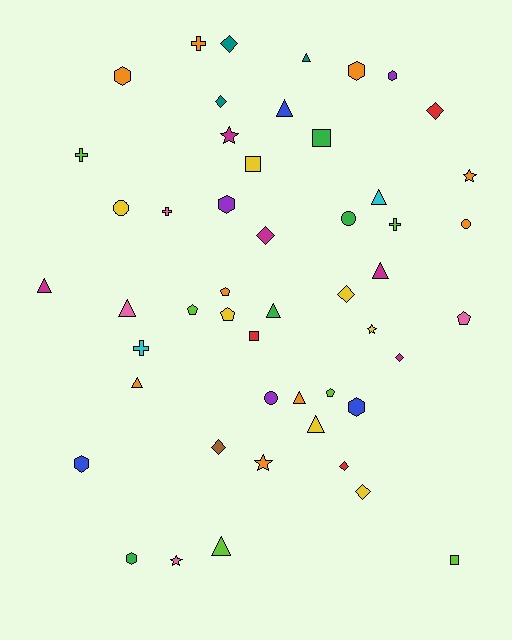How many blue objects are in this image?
There are 3 blue objects.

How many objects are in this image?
There are 50 objects.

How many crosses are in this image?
There are 5 crosses.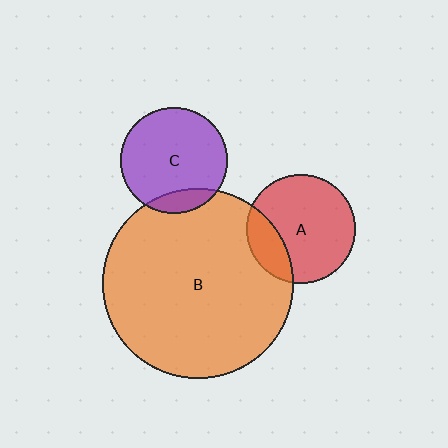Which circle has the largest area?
Circle B (orange).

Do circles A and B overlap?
Yes.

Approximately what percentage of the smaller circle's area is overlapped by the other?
Approximately 20%.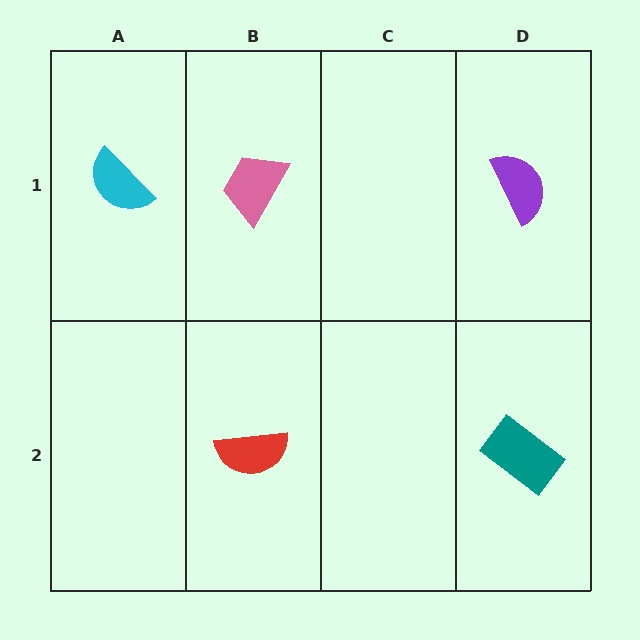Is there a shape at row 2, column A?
No, that cell is empty.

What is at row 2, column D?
A teal rectangle.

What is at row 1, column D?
A purple semicircle.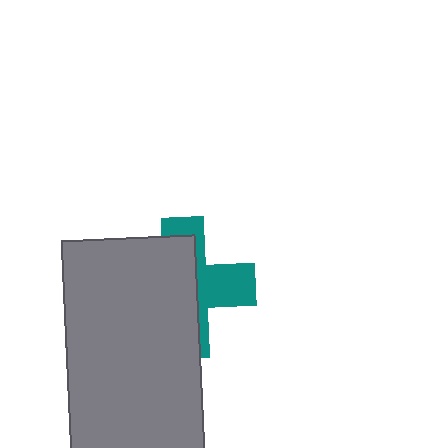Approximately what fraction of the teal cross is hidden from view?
Roughly 62% of the teal cross is hidden behind the gray rectangle.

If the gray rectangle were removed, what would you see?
You would see the complete teal cross.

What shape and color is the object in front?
The object in front is a gray rectangle.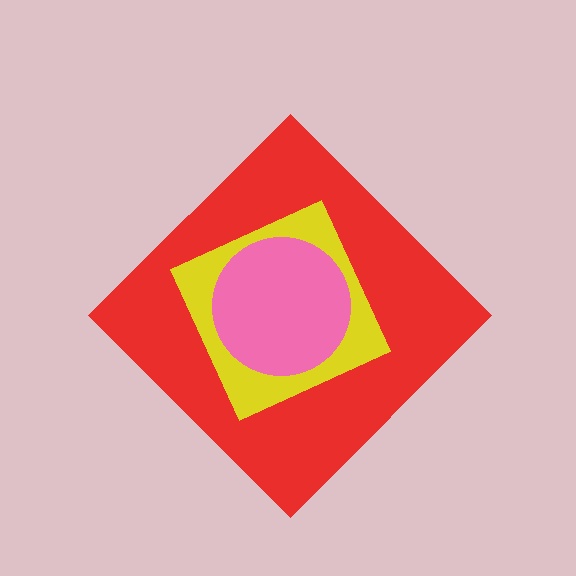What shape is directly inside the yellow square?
The pink circle.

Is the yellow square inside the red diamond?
Yes.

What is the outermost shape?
The red diamond.